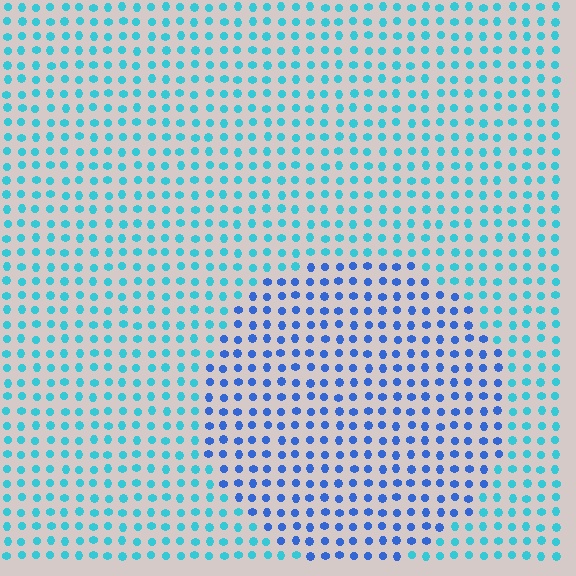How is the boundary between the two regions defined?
The boundary is defined purely by a slight shift in hue (about 37 degrees). Spacing, size, and orientation are identical on both sides.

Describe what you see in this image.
The image is filled with small cyan elements in a uniform arrangement. A circle-shaped region is visible where the elements are tinted to a slightly different hue, forming a subtle color boundary.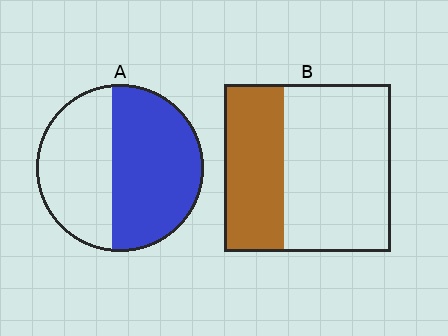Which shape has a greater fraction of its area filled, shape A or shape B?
Shape A.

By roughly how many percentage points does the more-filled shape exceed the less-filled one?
By roughly 20 percentage points (A over B).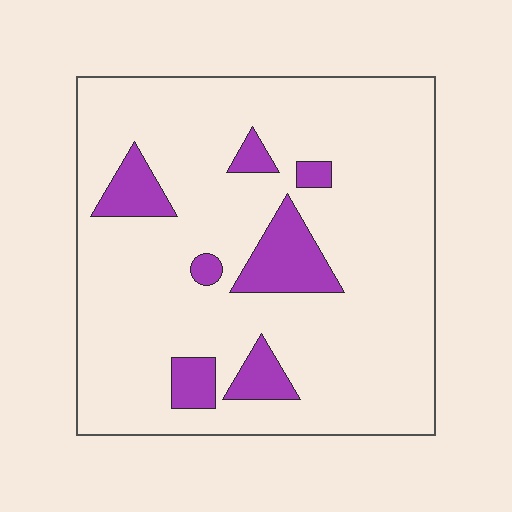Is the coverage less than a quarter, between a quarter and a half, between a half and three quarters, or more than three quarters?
Less than a quarter.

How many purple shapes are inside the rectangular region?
7.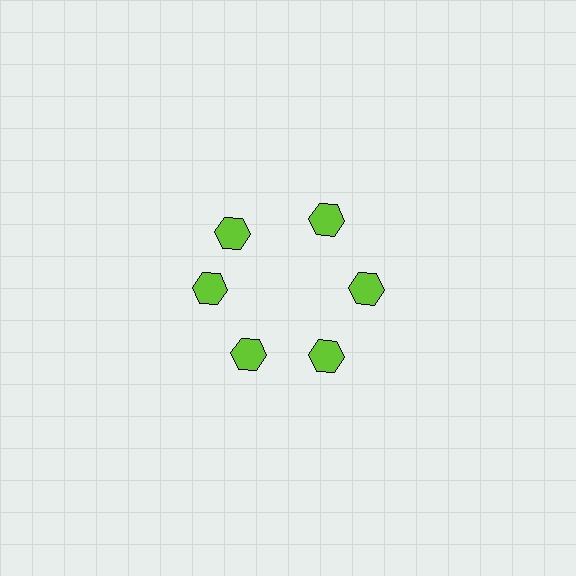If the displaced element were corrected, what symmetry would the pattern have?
It would have 6-fold rotational symmetry — the pattern would map onto itself every 60 degrees.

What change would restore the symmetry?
The symmetry would be restored by rotating it back into even spacing with its neighbors so that all 6 hexagons sit at equal angles and equal distance from the center.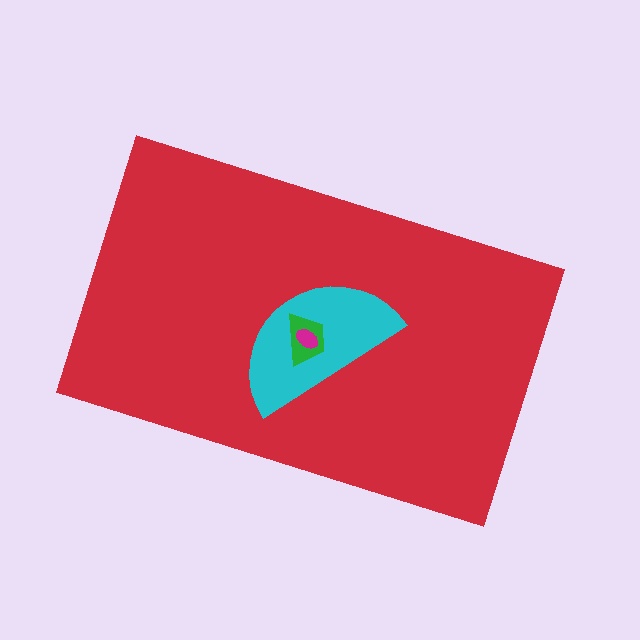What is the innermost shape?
The magenta ellipse.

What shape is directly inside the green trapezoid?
The magenta ellipse.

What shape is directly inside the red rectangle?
The cyan semicircle.